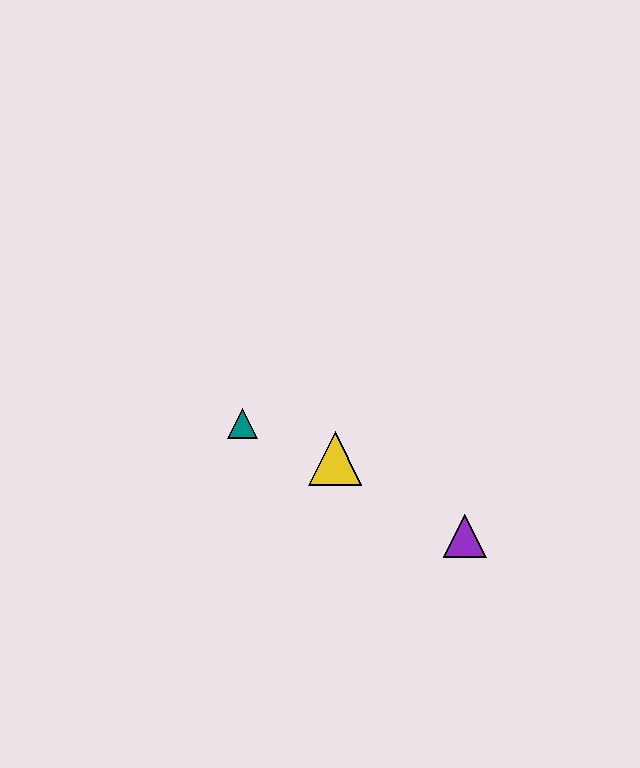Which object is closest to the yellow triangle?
The teal triangle is closest to the yellow triangle.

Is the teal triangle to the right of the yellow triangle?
No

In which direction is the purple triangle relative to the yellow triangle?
The purple triangle is to the right of the yellow triangle.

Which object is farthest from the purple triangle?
The teal triangle is farthest from the purple triangle.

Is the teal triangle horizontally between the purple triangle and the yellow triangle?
No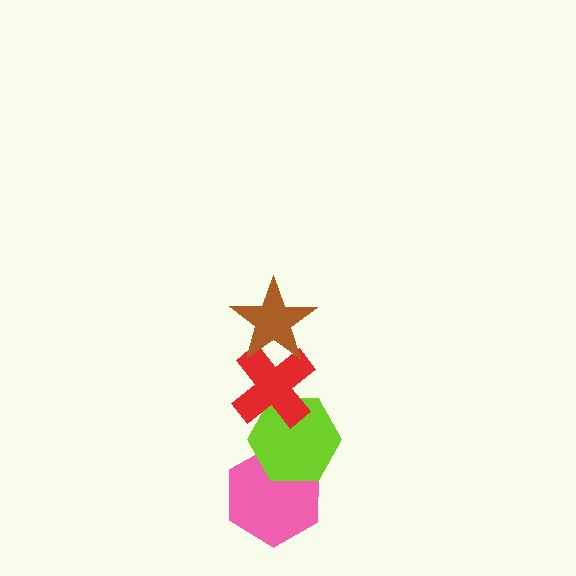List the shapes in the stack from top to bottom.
From top to bottom: the brown star, the red cross, the lime hexagon, the pink hexagon.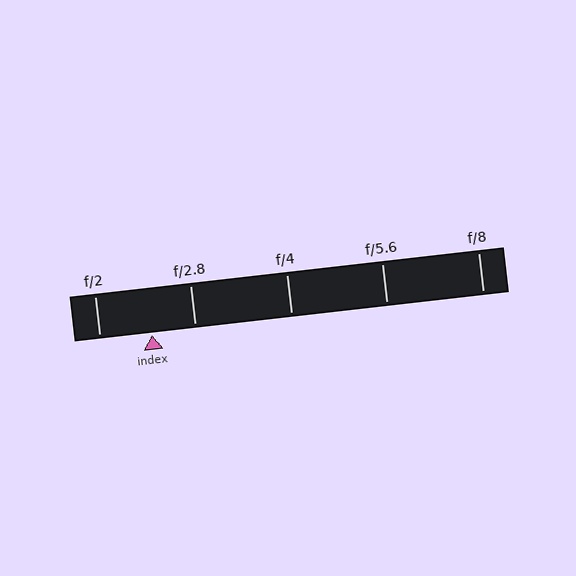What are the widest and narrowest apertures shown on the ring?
The widest aperture shown is f/2 and the narrowest is f/8.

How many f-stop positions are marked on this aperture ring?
There are 5 f-stop positions marked.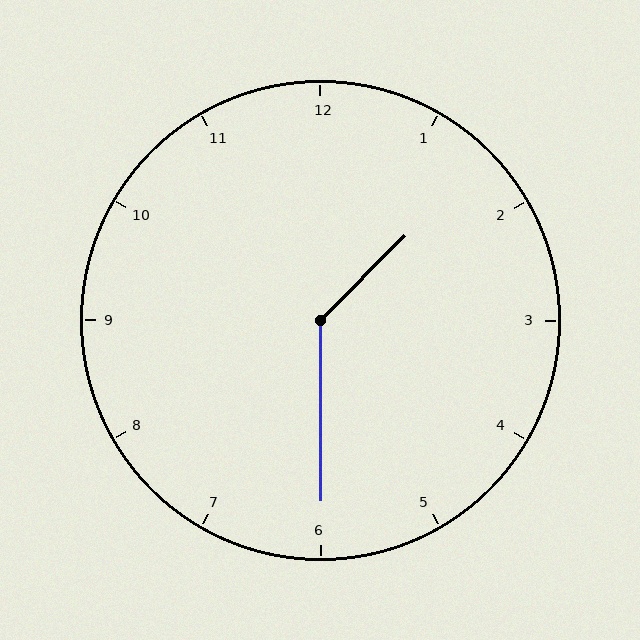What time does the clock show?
1:30.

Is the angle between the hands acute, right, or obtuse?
It is obtuse.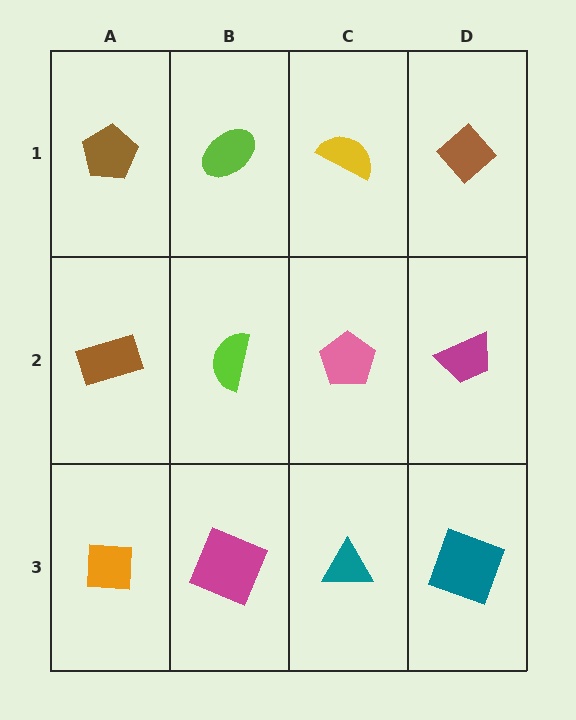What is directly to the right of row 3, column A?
A magenta square.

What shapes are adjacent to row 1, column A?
A brown rectangle (row 2, column A), a lime ellipse (row 1, column B).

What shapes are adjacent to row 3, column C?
A pink pentagon (row 2, column C), a magenta square (row 3, column B), a teal square (row 3, column D).